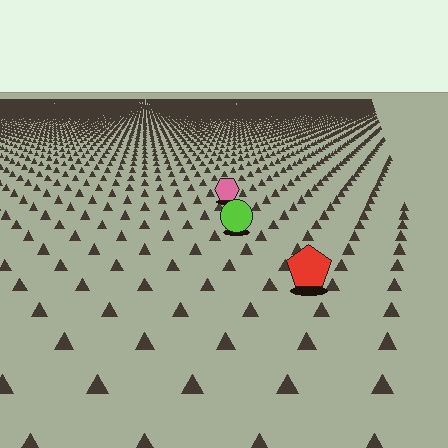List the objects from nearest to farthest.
From nearest to farthest: the red pentagon, the lime circle, the pink hexagon.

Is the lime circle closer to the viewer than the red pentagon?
No. The red pentagon is closer — you can tell from the texture gradient: the ground texture is coarser near it.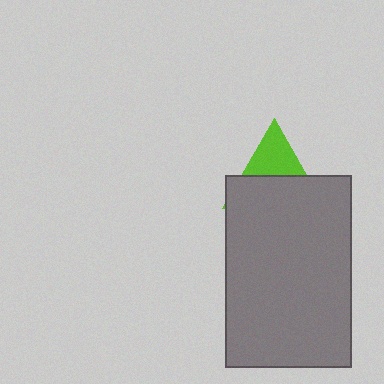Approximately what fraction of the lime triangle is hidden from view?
Roughly 60% of the lime triangle is hidden behind the gray rectangle.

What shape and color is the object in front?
The object in front is a gray rectangle.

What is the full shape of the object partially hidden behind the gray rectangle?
The partially hidden object is a lime triangle.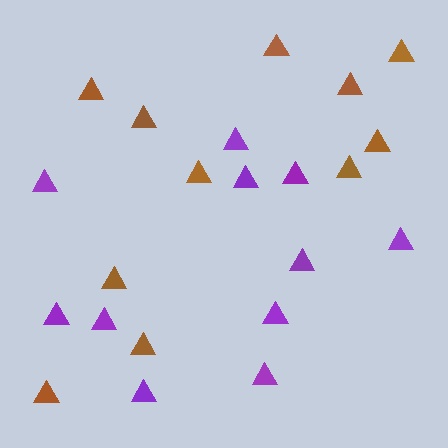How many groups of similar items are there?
There are 2 groups: one group of purple triangles (11) and one group of brown triangles (11).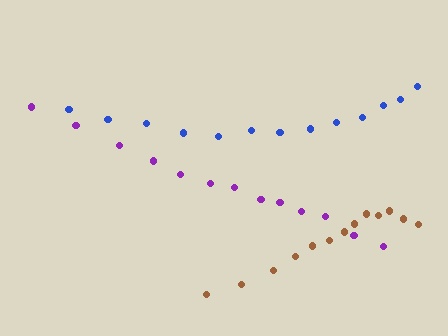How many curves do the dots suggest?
There are 3 distinct paths.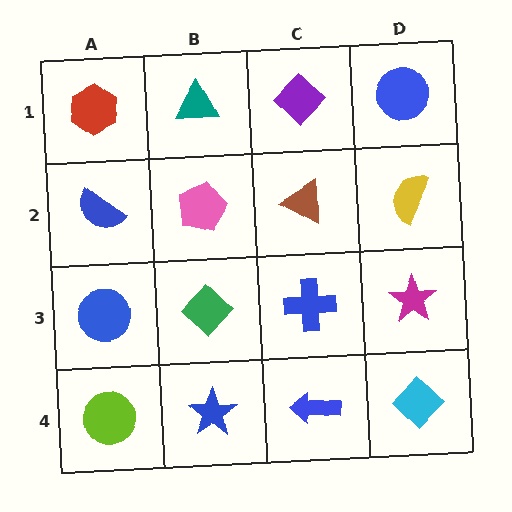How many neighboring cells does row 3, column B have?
4.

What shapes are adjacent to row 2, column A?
A red hexagon (row 1, column A), a blue circle (row 3, column A), a pink pentagon (row 2, column B).